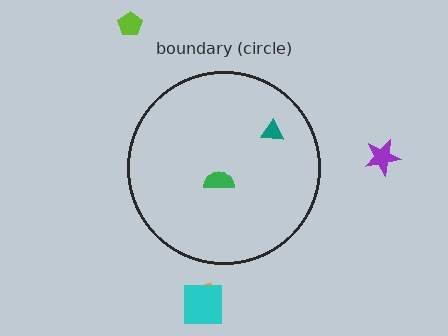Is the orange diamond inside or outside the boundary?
Outside.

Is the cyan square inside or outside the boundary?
Outside.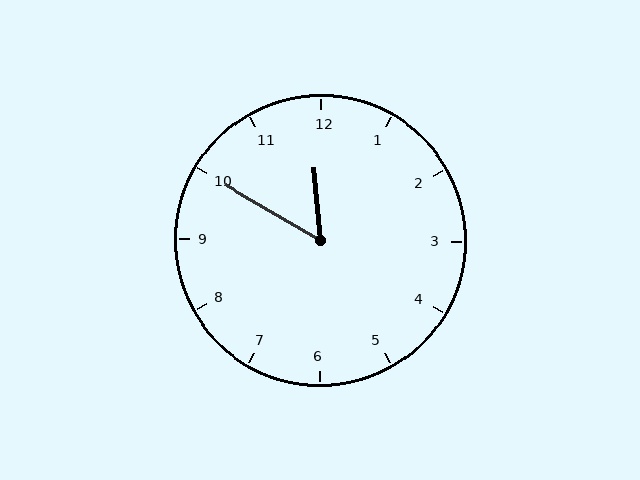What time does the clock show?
11:50.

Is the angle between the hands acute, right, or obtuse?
It is acute.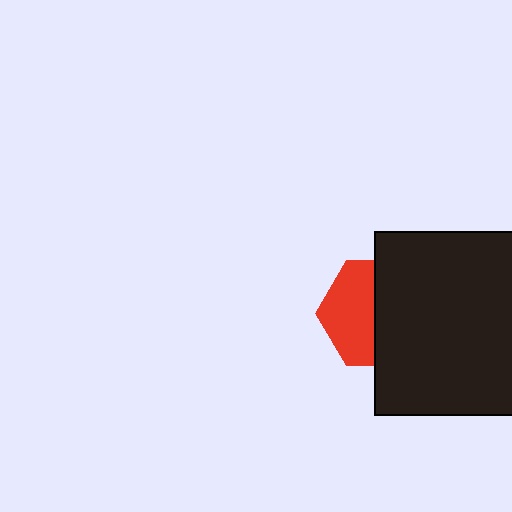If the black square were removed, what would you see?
You would see the complete red hexagon.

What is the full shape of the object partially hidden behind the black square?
The partially hidden object is a red hexagon.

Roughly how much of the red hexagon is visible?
About half of it is visible (roughly 47%).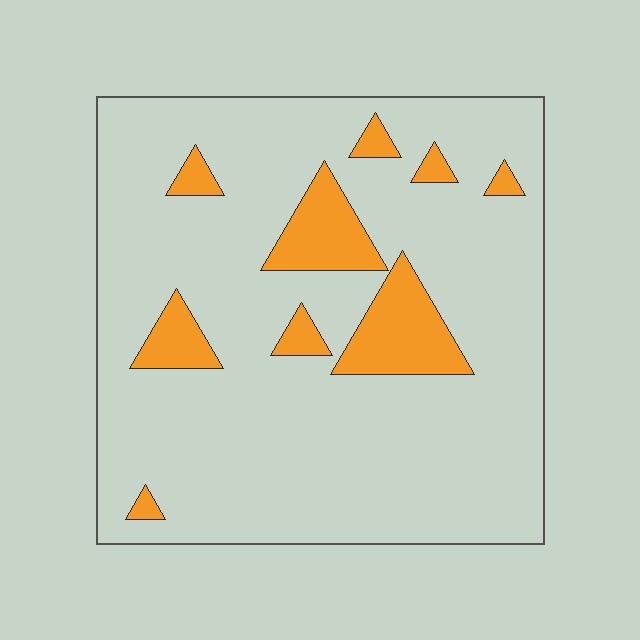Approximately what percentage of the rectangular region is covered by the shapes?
Approximately 15%.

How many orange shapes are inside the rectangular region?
9.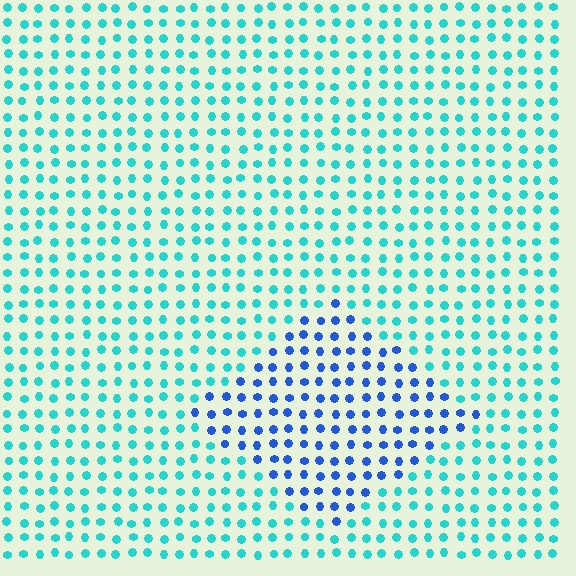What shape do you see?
I see a diamond.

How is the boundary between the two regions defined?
The boundary is defined purely by a slight shift in hue (about 45 degrees). Spacing, size, and orientation are identical on both sides.